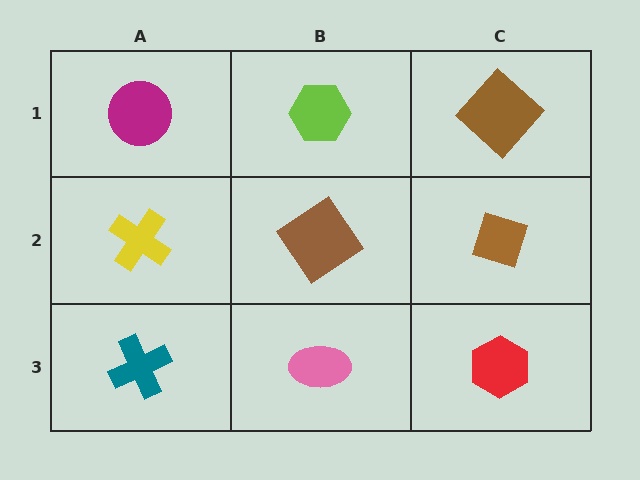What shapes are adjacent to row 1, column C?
A brown diamond (row 2, column C), a lime hexagon (row 1, column B).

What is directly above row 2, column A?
A magenta circle.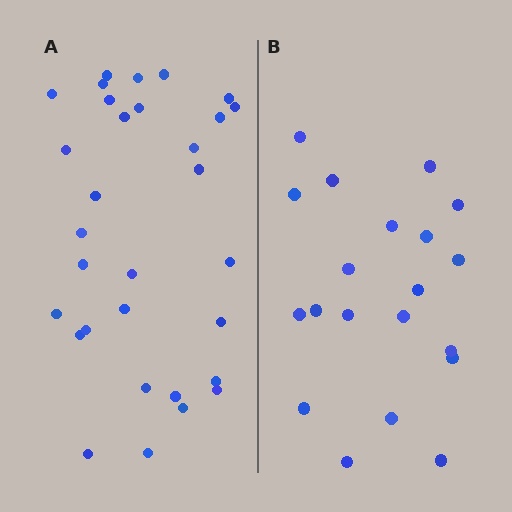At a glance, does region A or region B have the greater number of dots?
Region A (the left region) has more dots.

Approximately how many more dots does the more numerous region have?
Region A has roughly 12 or so more dots than region B.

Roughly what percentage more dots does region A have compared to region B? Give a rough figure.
About 55% more.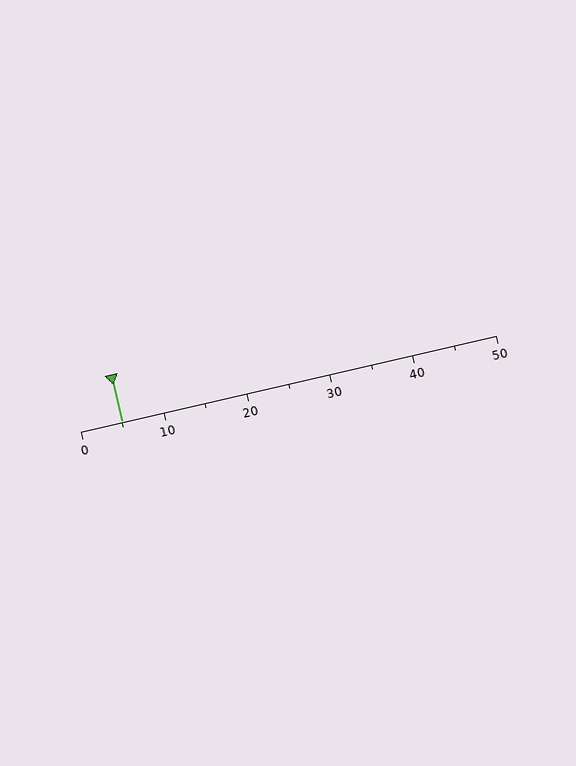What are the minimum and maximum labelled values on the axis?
The axis runs from 0 to 50.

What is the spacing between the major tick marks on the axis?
The major ticks are spaced 10 apart.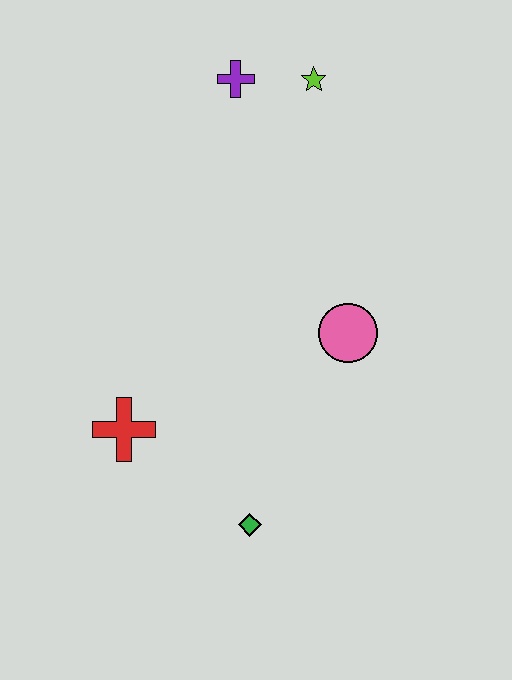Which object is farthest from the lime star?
The green diamond is farthest from the lime star.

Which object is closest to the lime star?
The purple cross is closest to the lime star.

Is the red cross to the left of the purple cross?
Yes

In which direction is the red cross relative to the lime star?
The red cross is below the lime star.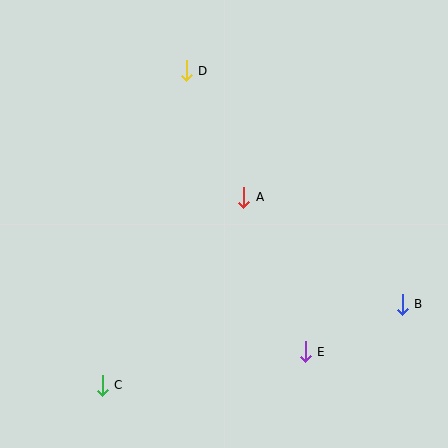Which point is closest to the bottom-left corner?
Point C is closest to the bottom-left corner.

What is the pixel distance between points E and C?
The distance between E and C is 206 pixels.